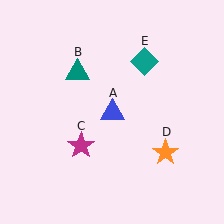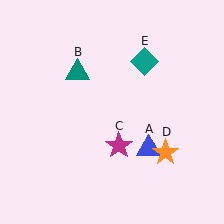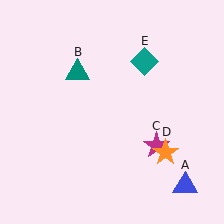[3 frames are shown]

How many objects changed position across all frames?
2 objects changed position: blue triangle (object A), magenta star (object C).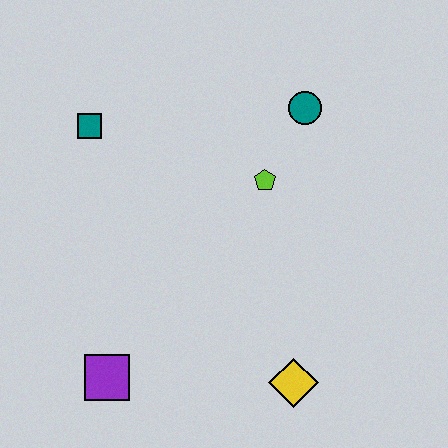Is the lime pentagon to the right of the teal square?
Yes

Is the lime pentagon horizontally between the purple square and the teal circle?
Yes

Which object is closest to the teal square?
The lime pentagon is closest to the teal square.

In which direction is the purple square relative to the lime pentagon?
The purple square is below the lime pentagon.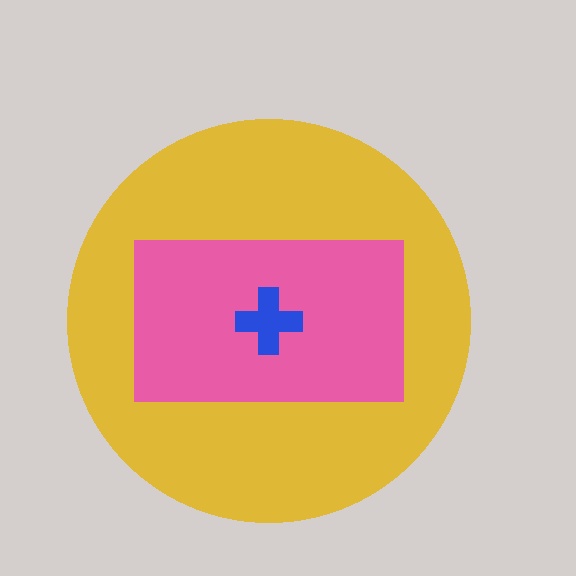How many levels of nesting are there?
3.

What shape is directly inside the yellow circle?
The pink rectangle.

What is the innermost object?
The blue cross.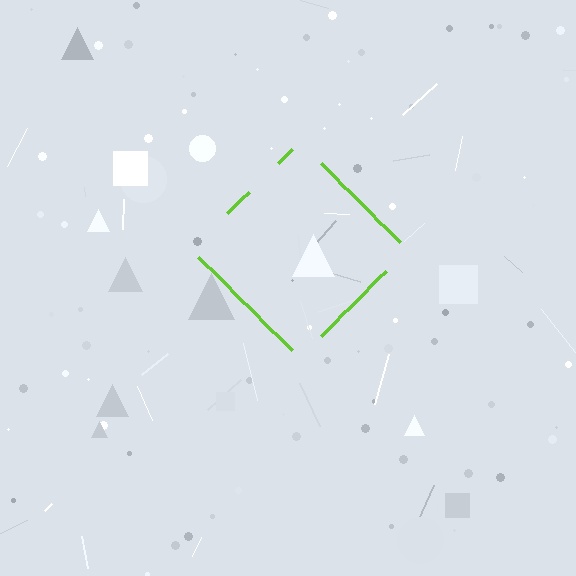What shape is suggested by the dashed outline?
The dashed outline suggests a diamond.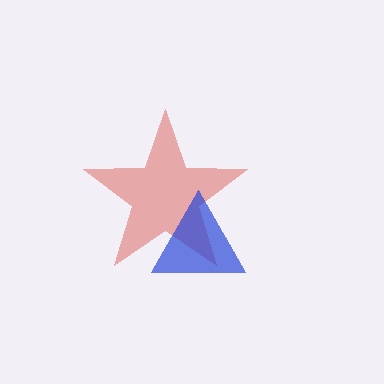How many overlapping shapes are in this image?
There are 2 overlapping shapes in the image.